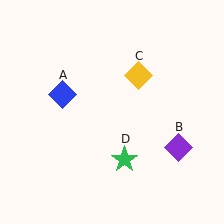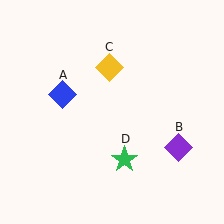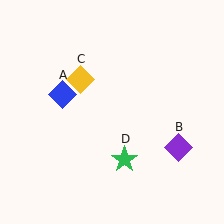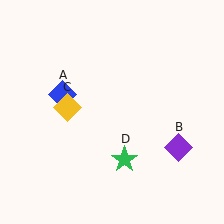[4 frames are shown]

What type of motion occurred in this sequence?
The yellow diamond (object C) rotated counterclockwise around the center of the scene.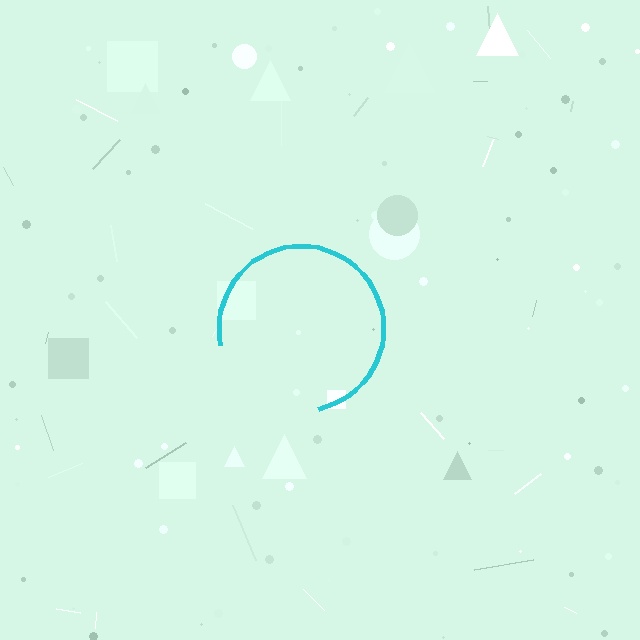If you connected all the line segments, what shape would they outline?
They would outline a circle.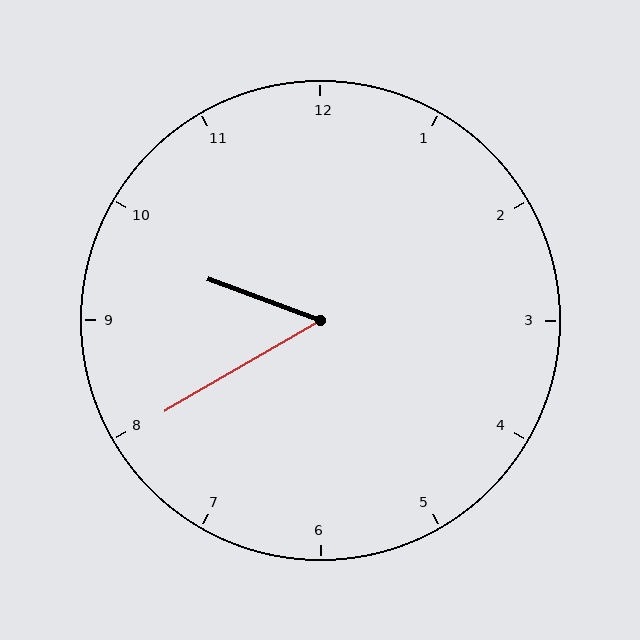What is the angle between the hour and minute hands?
Approximately 50 degrees.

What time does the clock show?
9:40.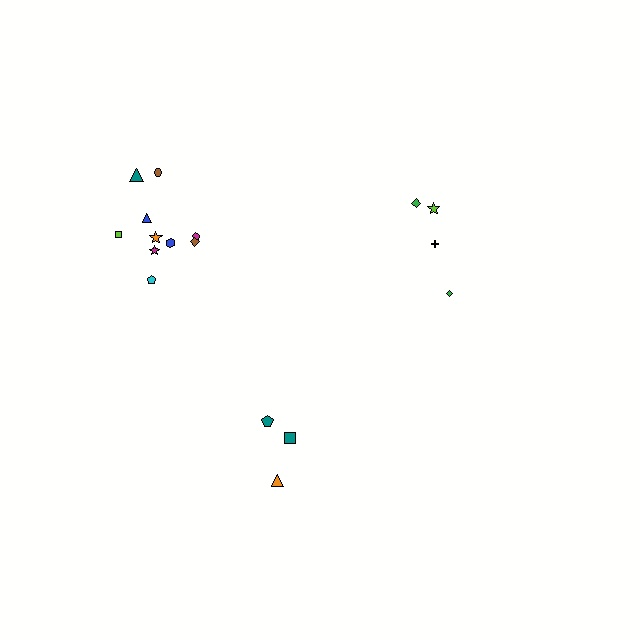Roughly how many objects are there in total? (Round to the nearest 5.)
Roughly 15 objects in total.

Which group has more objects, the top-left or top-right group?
The top-left group.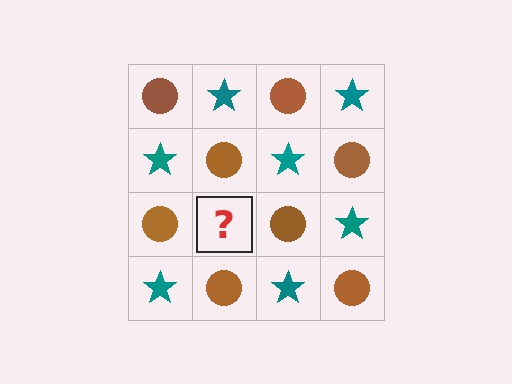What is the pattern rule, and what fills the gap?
The rule is that it alternates brown circle and teal star in a checkerboard pattern. The gap should be filled with a teal star.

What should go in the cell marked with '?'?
The missing cell should contain a teal star.